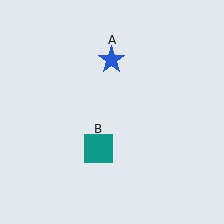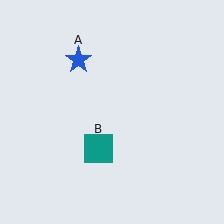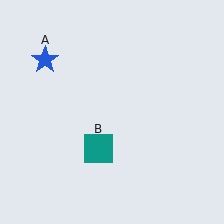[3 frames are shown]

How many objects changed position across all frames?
1 object changed position: blue star (object A).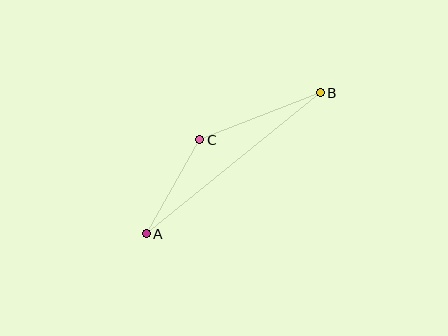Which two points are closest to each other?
Points A and C are closest to each other.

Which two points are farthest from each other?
Points A and B are farthest from each other.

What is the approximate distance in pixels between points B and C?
The distance between B and C is approximately 129 pixels.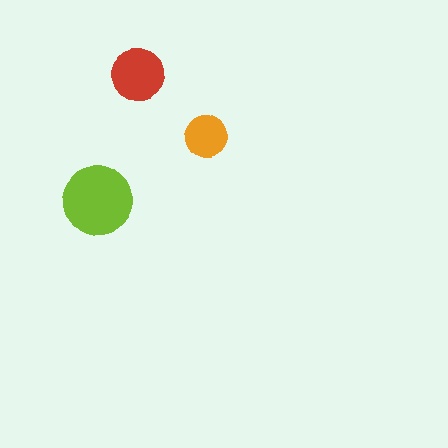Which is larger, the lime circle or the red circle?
The lime one.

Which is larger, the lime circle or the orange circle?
The lime one.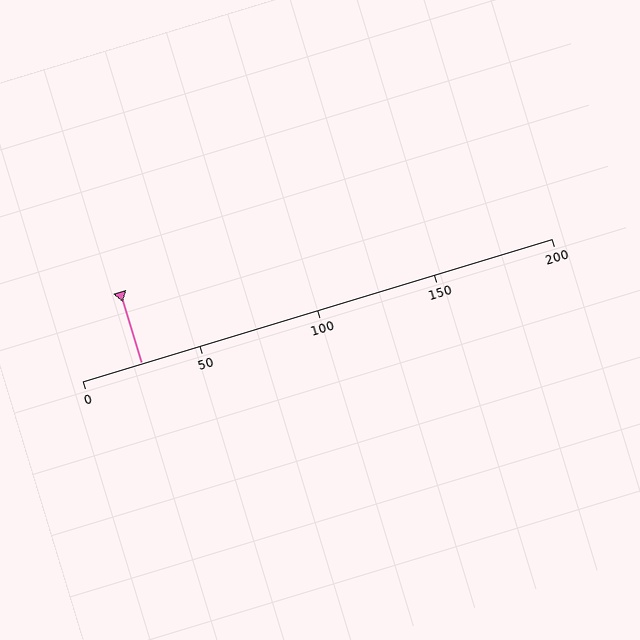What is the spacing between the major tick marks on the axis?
The major ticks are spaced 50 apart.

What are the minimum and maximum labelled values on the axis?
The axis runs from 0 to 200.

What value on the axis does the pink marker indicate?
The marker indicates approximately 25.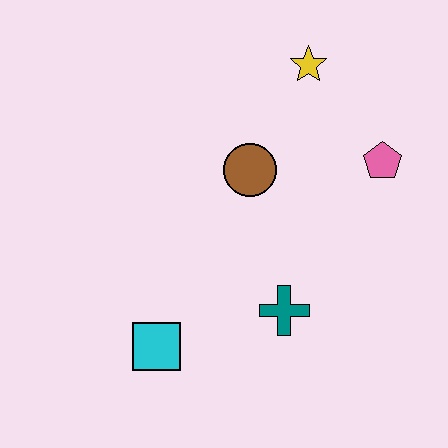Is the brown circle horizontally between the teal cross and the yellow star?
No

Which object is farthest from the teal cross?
The yellow star is farthest from the teal cross.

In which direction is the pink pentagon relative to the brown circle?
The pink pentagon is to the right of the brown circle.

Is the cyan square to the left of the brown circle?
Yes